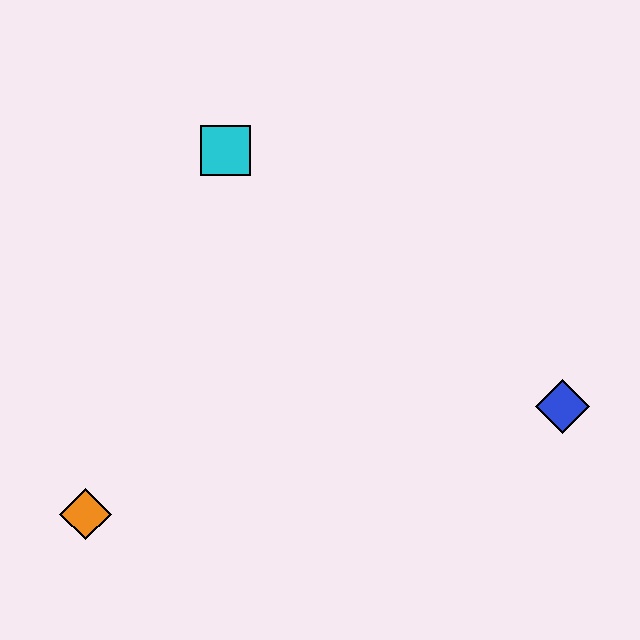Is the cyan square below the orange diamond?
No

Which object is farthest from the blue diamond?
The orange diamond is farthest from the blue diamond.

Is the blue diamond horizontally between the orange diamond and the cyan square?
No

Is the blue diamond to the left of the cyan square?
No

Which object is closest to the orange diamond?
The cyan square is closest to the orange diamond.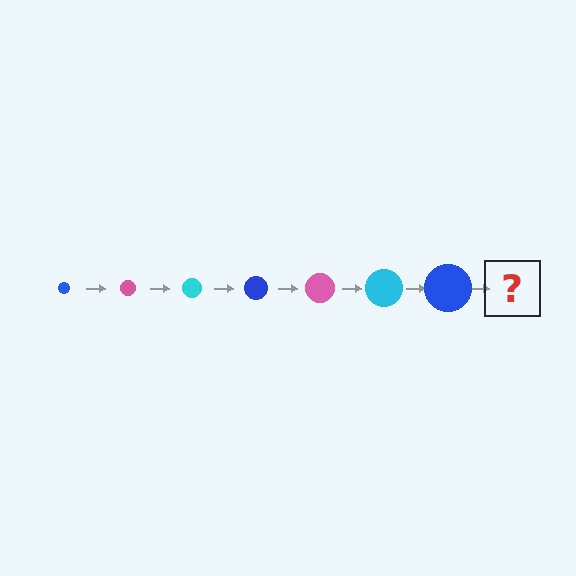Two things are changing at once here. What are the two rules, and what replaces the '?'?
The two rules are that the circle grows larger each step and the color cycles through blue, pink, and cyan. The '?' should be a pink circle, larger than the previous one.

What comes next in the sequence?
The next element should be a pink circle, larger than the previous one.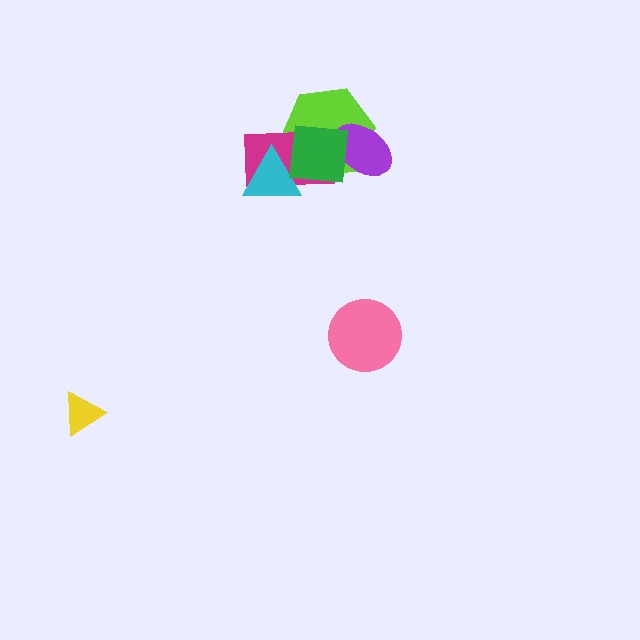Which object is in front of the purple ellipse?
The green square is in front of the purple ellipse.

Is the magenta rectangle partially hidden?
Yes, it is partially covered by another shape.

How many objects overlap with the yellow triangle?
0 objects overlap with the yellow triangle.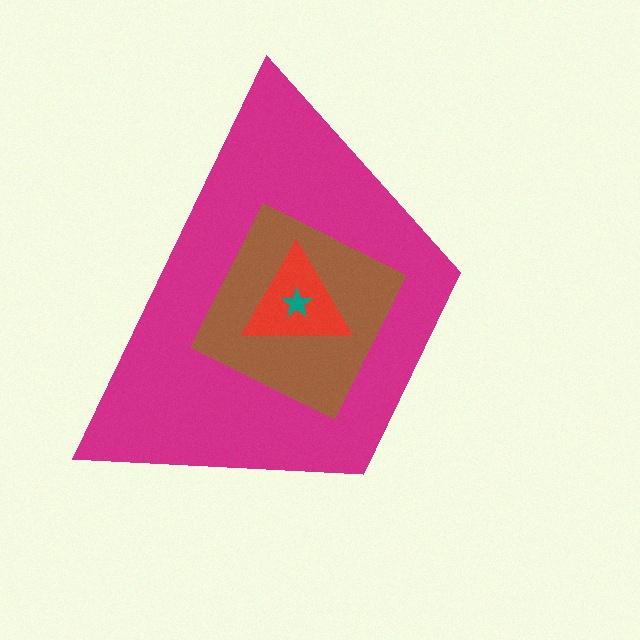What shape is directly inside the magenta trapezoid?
The brown square.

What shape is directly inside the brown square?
The red triangle.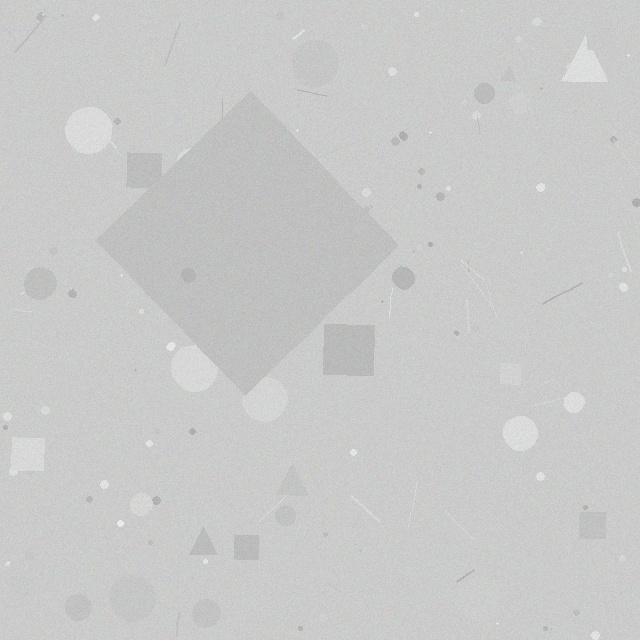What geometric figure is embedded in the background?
A diamond is embedded in the background.